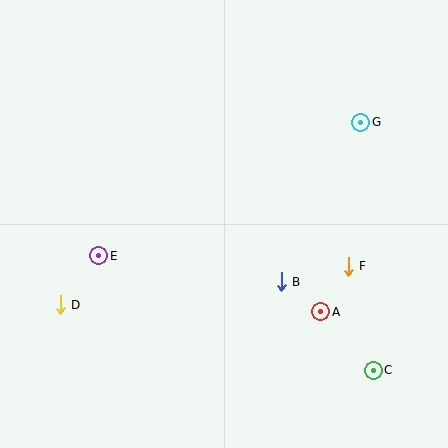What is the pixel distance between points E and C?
The distance between E and C is 297 pixels.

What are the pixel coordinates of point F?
Point F is at (348, 266).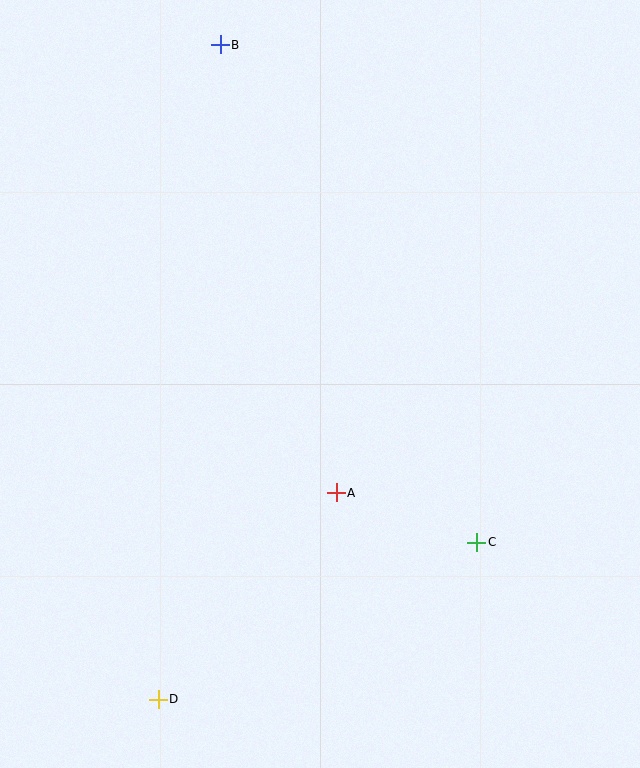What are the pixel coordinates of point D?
Point D is at (158, 699).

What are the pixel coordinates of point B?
Point B is at (220, 45).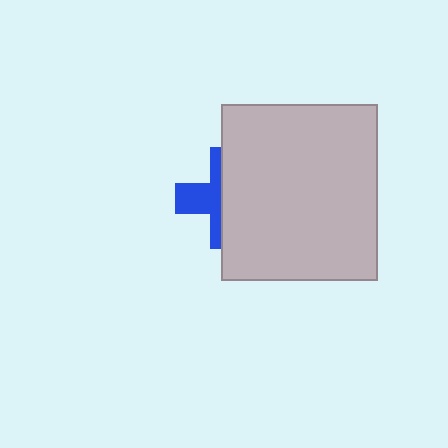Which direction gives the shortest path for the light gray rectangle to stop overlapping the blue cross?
Moving right gives the shortest separation.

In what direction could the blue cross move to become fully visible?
The blue cross could move left. That would shift it out from behind the light gray rectangle entirely.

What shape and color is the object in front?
The object in front is a light gray rectangle.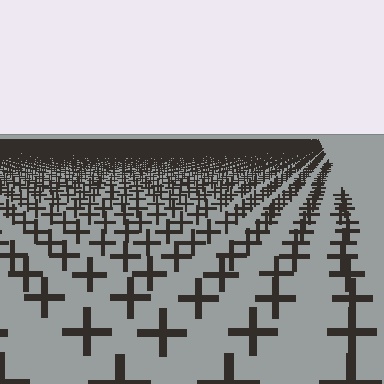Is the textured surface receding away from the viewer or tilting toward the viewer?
The surface is receding away from the viewer. Texture elements get smaller and denser toward the top.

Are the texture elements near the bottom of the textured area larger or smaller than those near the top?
Larger. Near the bottom, elements are closer to the viewer and appear at a bigger on-screen size.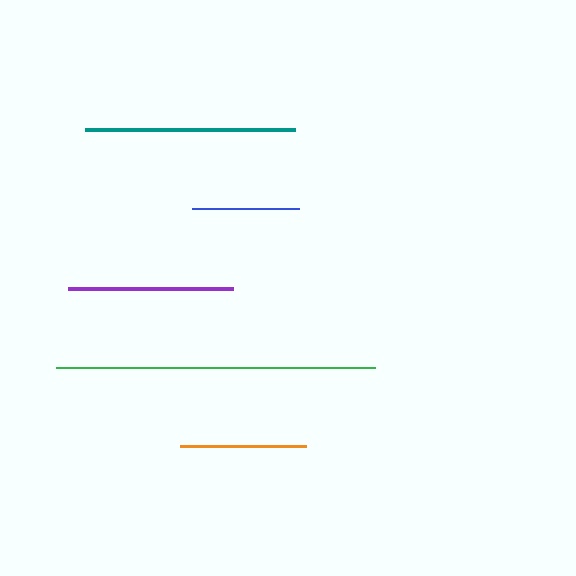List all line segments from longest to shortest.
From longest to shortest: green, teal, purple, orange, blue.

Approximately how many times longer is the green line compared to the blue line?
The green line is approximately 3.0 times the length of the blue line.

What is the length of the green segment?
The green segment is approximately 320 pixels long.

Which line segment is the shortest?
The blue line is the shortest at approximately 107 pixels.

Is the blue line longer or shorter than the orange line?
The orange line is longer than the blue line.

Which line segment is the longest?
The green line is the longest at approximately 320 pixels.